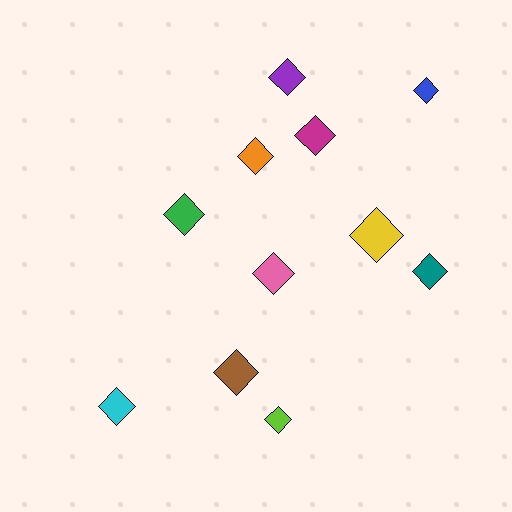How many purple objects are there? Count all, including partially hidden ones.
There is 1 purple object.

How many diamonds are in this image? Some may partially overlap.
There are 11 diamonds.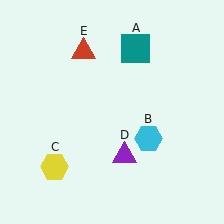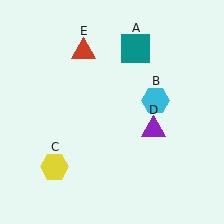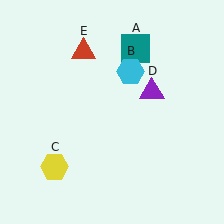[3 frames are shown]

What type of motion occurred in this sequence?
The cyan hexagon (object B), purple triangle (object D) rotated counterclockwise around the center of the scene.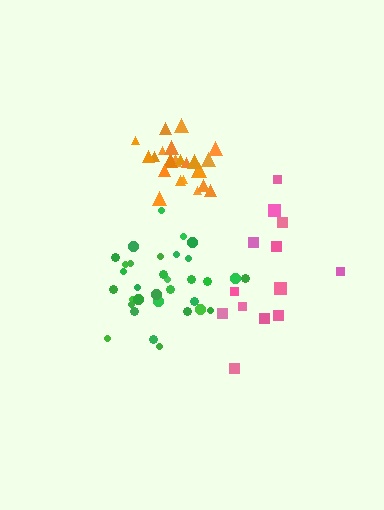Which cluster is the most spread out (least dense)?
Pink.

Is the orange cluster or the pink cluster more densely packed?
Orange.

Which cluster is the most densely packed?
Orange.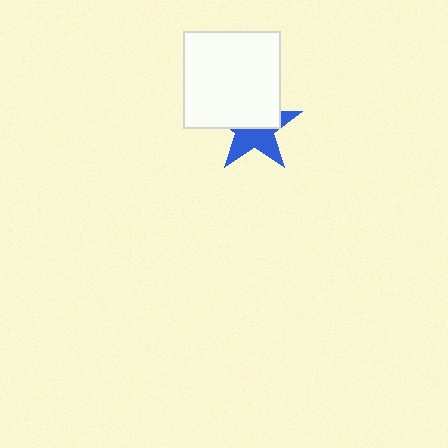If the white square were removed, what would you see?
You would see the complete blue star.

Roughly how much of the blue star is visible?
About half of it is visible (roughly 47%).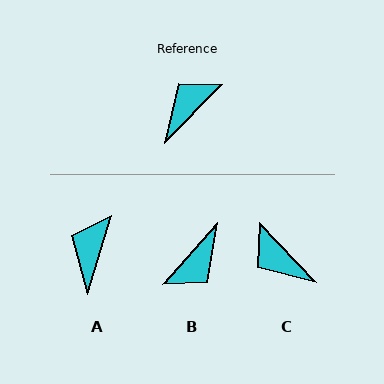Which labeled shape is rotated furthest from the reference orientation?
B, about 177 degrees away.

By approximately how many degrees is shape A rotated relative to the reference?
Approximately 28 degrees counter-clockwise.